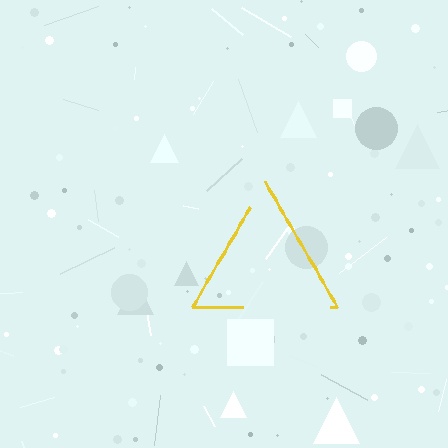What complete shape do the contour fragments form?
The contour fragments form a triangle.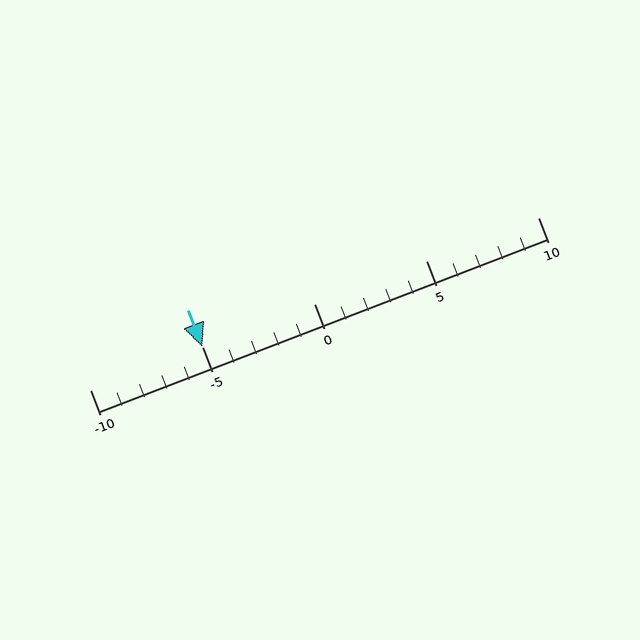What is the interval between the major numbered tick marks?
The major tick marks are spaced 5 units apart.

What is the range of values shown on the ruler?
The ruler shows values from -10 to 10.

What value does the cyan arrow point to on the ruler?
The cyan arrow points to approximately -5.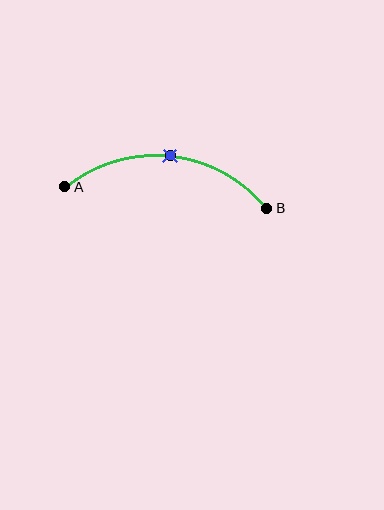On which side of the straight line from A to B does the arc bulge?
The arc bulges above the straight line connecting A and B.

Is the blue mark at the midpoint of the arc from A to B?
Yes. The blue mark lies on the arc at equal arc-length from both A and B — it is the arc midpoint.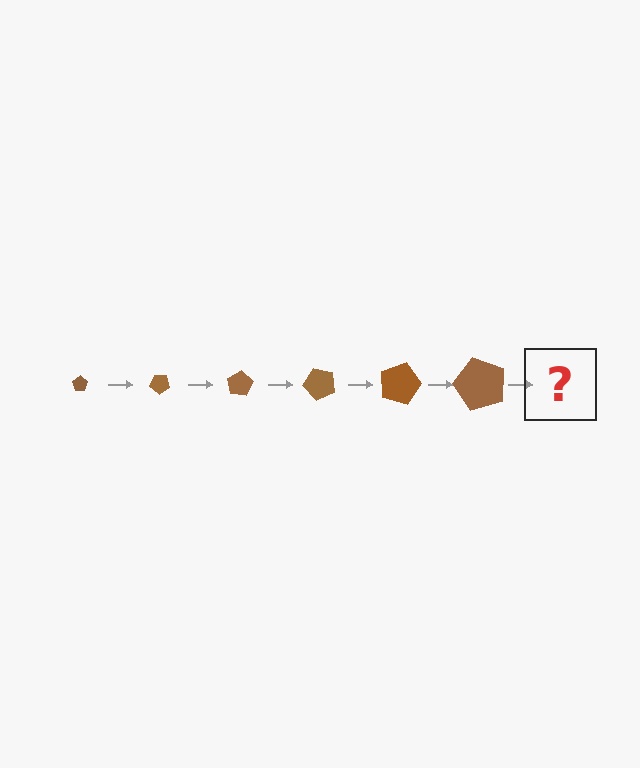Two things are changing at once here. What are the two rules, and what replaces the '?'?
The two rules are that the pentagon grows larger each step and it rotates 40 degrees each step. The '?' should be a pentagon, larger than the previous one and rotated 240 degrees from the start.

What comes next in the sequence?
The next element should be a pentagon, larger than the previous one and rotated 240 degrees from the start.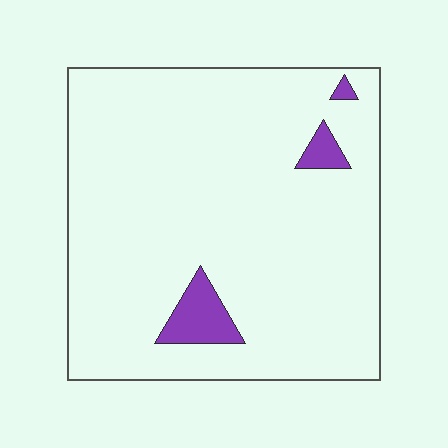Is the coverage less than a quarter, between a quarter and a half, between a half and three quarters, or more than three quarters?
Less than a quarter.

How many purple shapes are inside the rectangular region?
3.